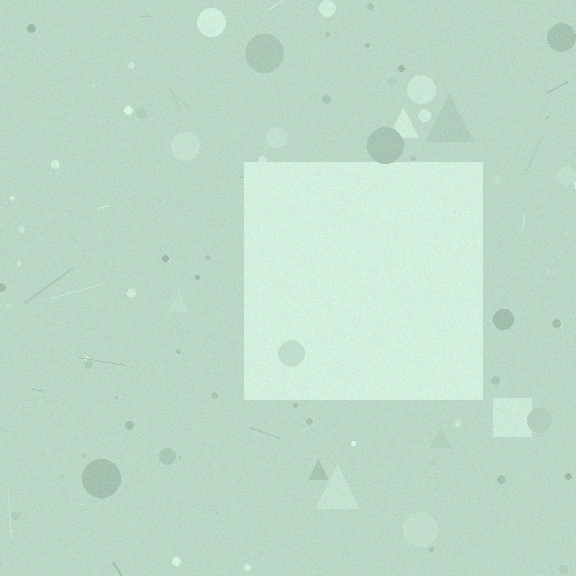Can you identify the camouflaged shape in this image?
The camouflaged shape is a square.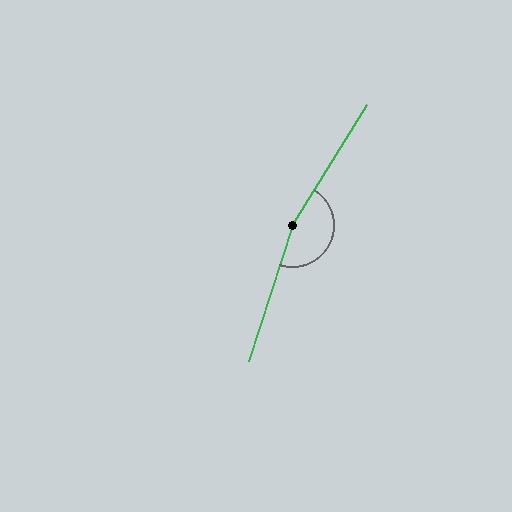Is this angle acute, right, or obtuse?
It is obtuse.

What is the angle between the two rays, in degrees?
Approximately 166 degrees.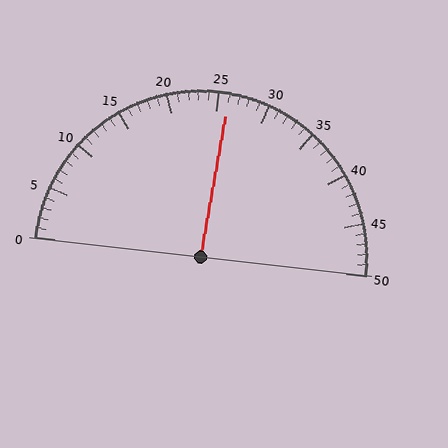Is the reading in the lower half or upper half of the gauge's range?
The reading is in the upper half of the range (0 to 50).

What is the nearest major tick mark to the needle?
The nearest major tick mark is 25.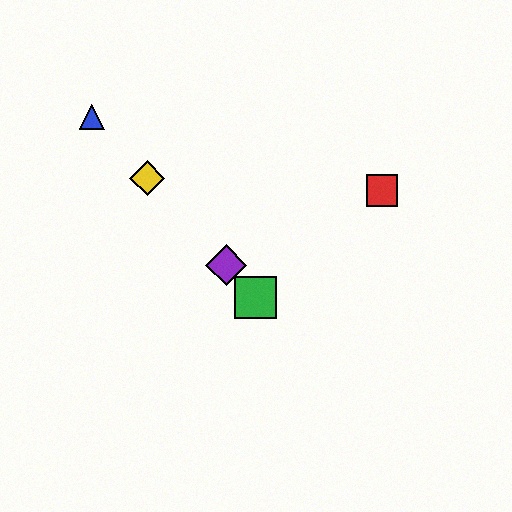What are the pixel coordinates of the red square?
The red square is at (382, 191).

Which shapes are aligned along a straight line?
The blue triangle, the green square, the yellow diamond, the purple diamond are aligned along a straight line.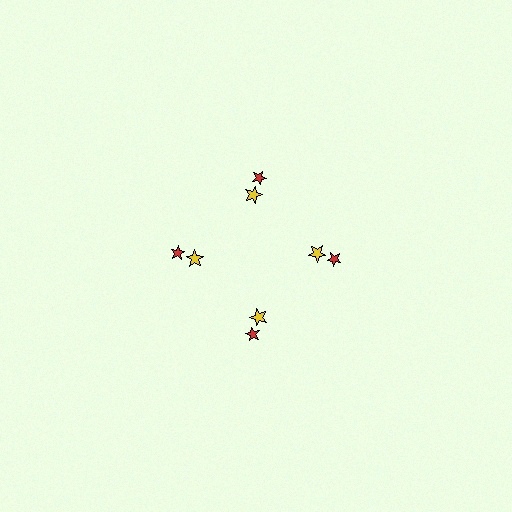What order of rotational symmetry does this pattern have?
This pattern has 4-fold rotational symmetry.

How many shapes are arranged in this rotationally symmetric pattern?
There are 8 shapes, arranged in 4 groups of 2.